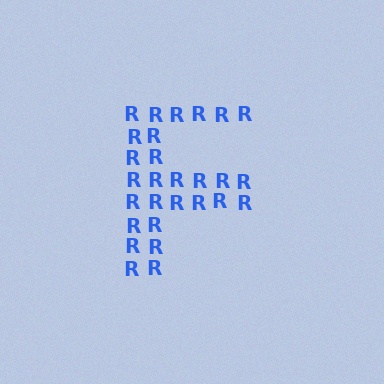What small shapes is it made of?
It is made of small letter R's.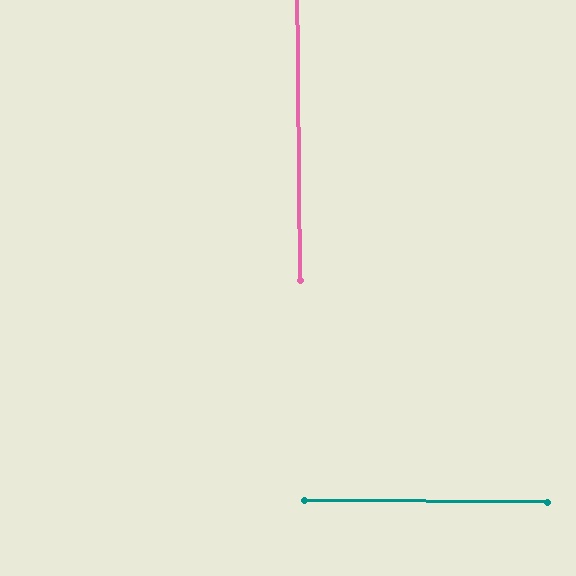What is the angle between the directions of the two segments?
Approximately 89 degrees.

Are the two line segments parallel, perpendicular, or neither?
Perpendicular — they meet at approximately 89°.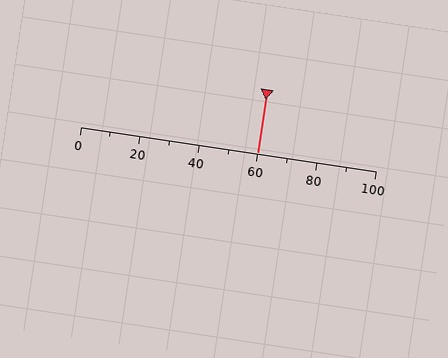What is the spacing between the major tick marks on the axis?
The major ticks are spaced 20 apart.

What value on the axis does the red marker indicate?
The marker indicates approximately 60.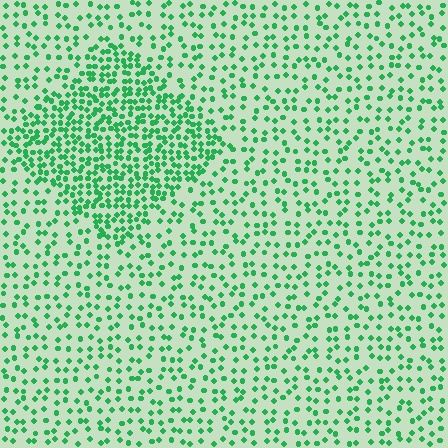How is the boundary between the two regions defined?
The boundary is defined by a change in element density (approximately 2.2x ratio). All elements are the same color, size, and shape.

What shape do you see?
I see a diamond.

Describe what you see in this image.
The image contains small green elements arranged at two different densities. A diamond-shaped region is visible where the elements are more densely packed than the surrounding area.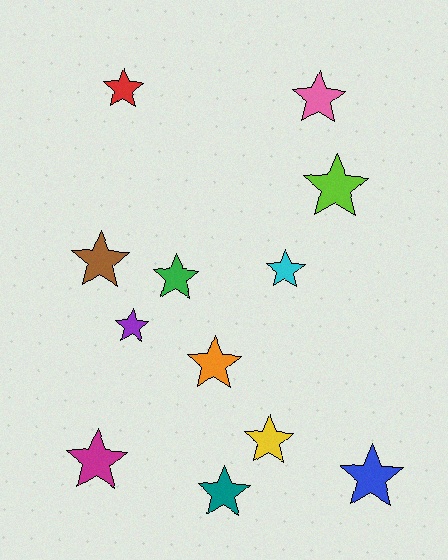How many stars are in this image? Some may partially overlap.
There are 12 stars.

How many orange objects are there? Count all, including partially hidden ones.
There is 1 orange object.